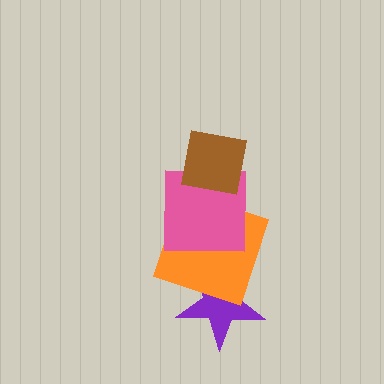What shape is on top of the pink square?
The brown square is on top of the pink square.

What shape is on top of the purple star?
The orange square is on top of the purple star.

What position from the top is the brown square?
The brown square is 1st from the top.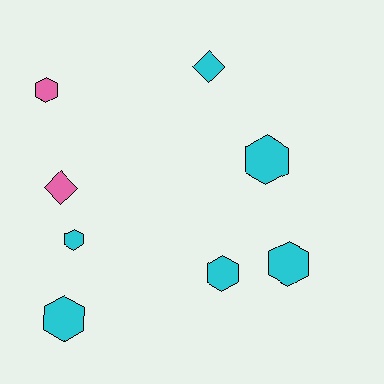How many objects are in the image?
There are 8 objects.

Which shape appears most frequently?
Hexagon, with 6 objects.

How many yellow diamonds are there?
There are no yellow diamonds.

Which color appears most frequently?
Cyan, with 6 objects.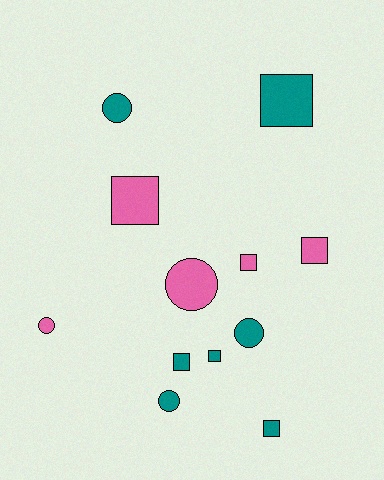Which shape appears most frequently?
Square, with 7 objects.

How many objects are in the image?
There are 12 objects.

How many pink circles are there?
There are 2 pink circles.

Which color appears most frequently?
Teal, with 7 objects.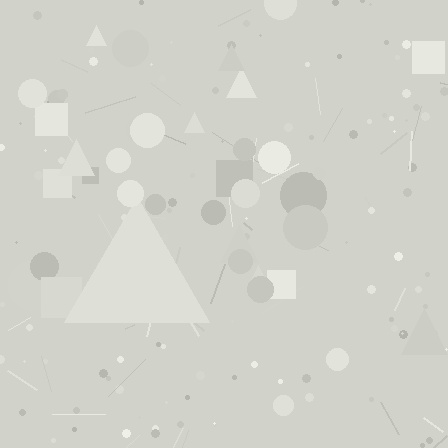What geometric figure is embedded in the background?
A triangle is embedded in the background.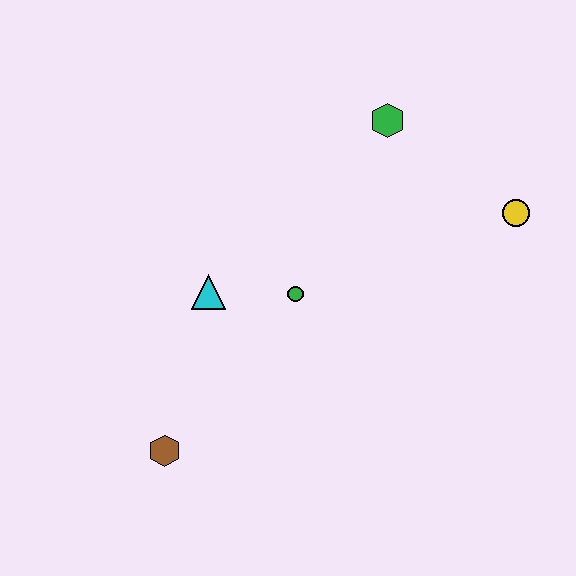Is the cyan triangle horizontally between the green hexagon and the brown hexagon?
Yes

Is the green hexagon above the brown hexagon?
Yes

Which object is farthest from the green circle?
The yellow circle is farthest from the green circle.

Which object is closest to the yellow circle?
The green hexagon is closest to the yellow circle.